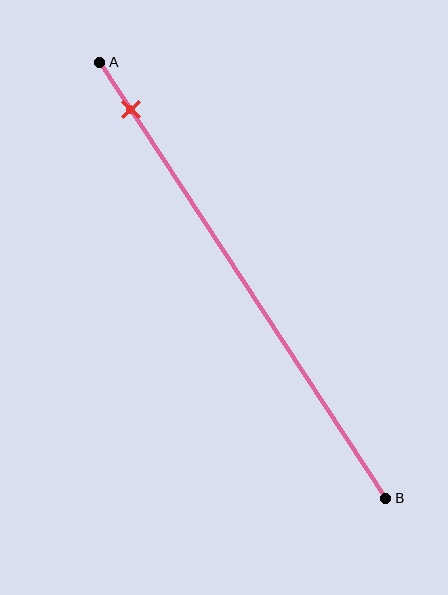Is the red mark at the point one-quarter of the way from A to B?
No, the mark is at about 10% from A, not at the 25% one-quarter point.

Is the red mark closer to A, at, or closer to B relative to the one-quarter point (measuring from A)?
The red mark is closer to point A than the one-quarter point of segment AB.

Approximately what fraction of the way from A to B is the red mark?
The red mark is approximately 10% of the way from A to B.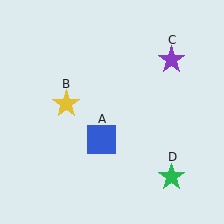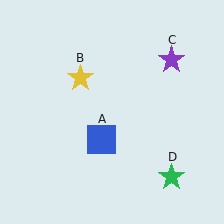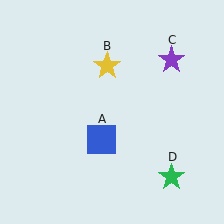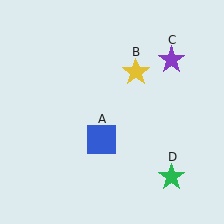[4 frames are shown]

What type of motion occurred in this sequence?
The yellow star (object B) rotated clockwise around the center of the scene.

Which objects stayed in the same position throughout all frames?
Blue square (object A) and purple star (object C) and green star (object D) remained stationary.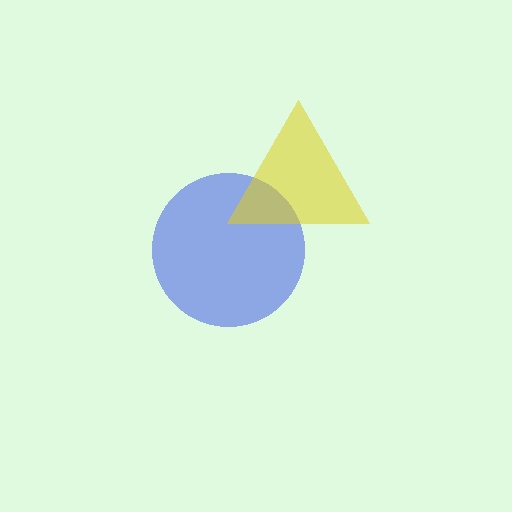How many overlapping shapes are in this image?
There are 2 overlapping shapes in the image.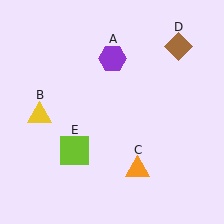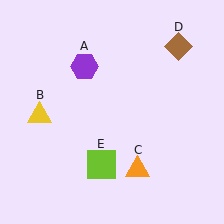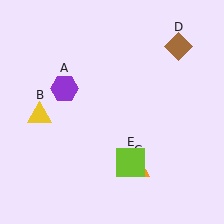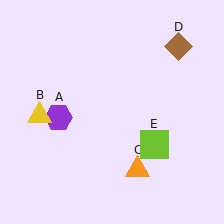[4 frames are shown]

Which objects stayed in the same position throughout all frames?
Yellow triangle (object B) and orange triangle (object C) and brown diamond (object D) remained stationary.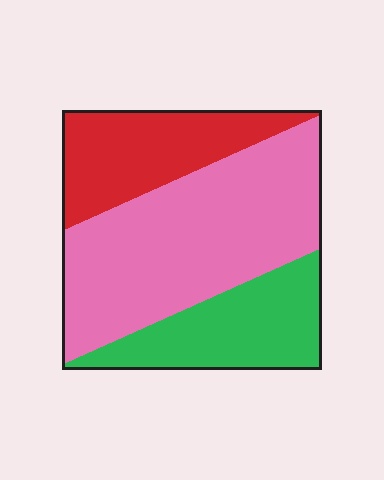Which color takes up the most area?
Pink, at roughly 50%.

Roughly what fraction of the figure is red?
Red takes up about one quarter (1/4) of the figure.